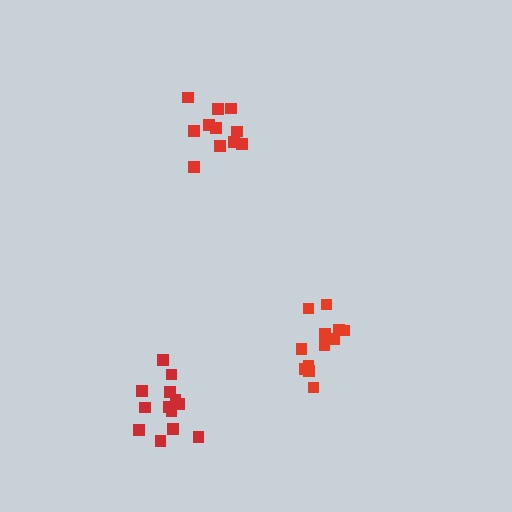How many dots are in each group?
Group 1: 11 dots, Group 2: 12 dots, Group 3: 13 dots (36 total).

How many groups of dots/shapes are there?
There are 3 groups.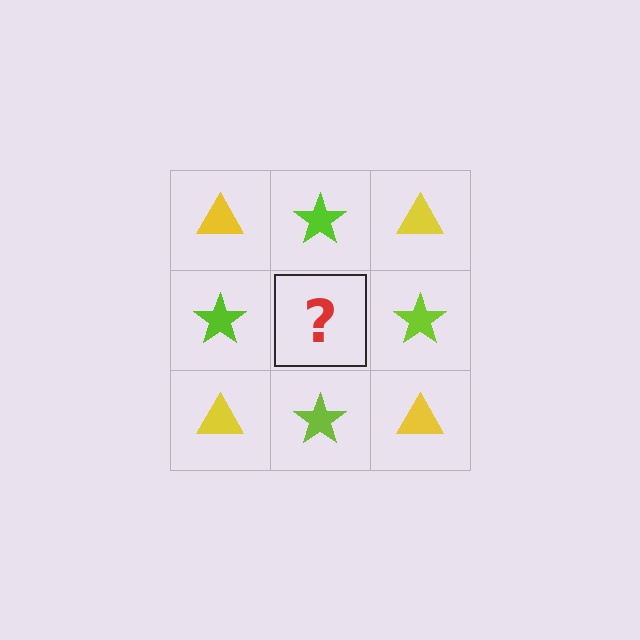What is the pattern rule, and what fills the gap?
The rule is that it alternates yellow triangle and lime star in a checkerboard pattern. The gap should be filled with a yellow triangle.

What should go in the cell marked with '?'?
The missing cell should contain a yellow triangle.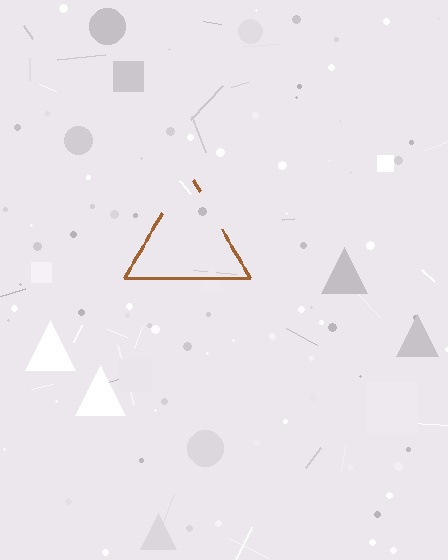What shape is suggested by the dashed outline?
The dashed outline suggests a triangle.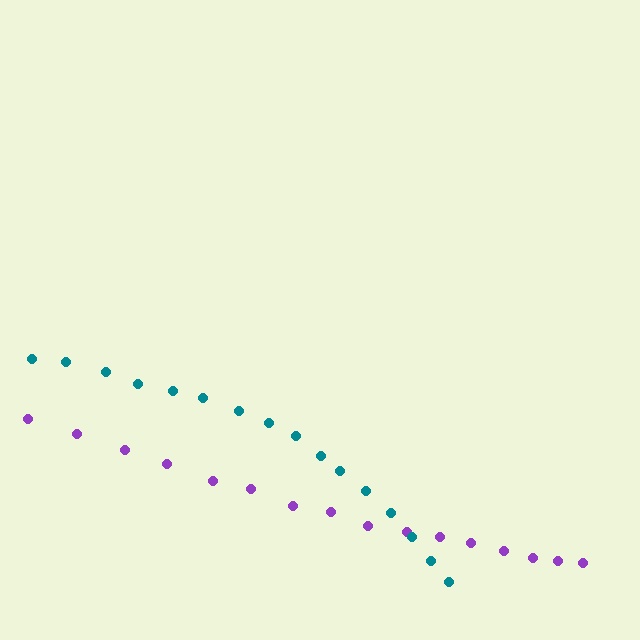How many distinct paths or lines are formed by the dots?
There are 2 distinct paths.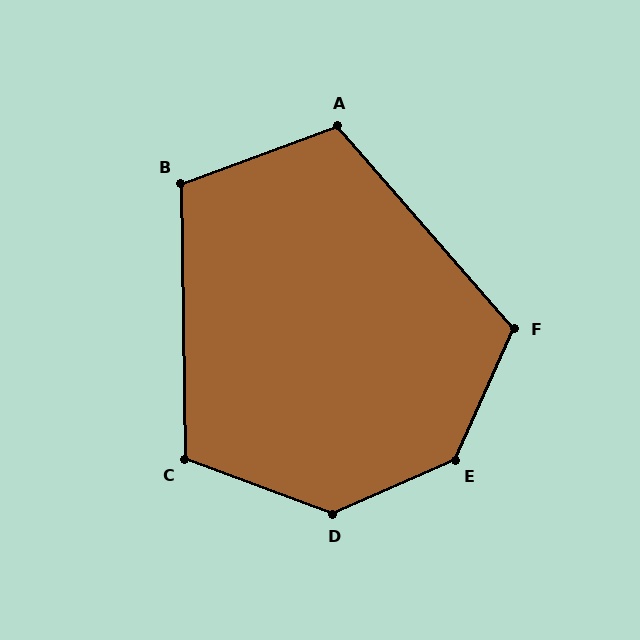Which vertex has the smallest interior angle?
B, at approximately 110 degrees.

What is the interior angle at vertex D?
Approximately 136 degrees (obtuse).